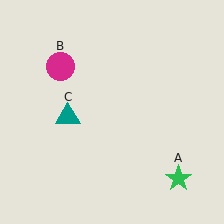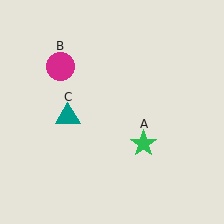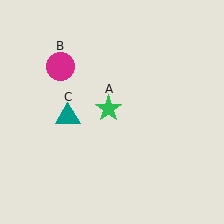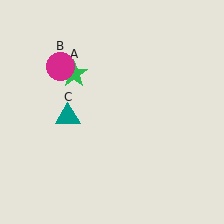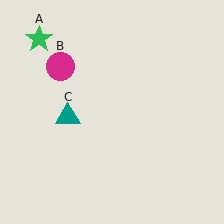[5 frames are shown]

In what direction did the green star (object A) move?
The green star (object A) moved up and to the left.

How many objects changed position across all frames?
1 object changed position: green star (object A).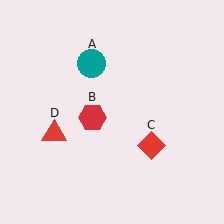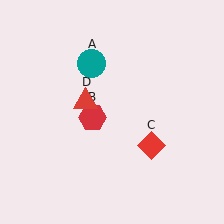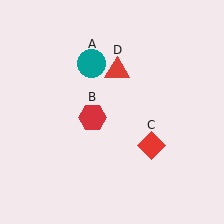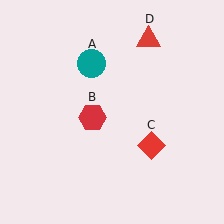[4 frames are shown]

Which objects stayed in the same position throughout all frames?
Teal circle (object A) and red hexagon (object B) and red diamond (object C) remained stationary.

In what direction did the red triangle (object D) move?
The red triangle (object D) moved up and to the right.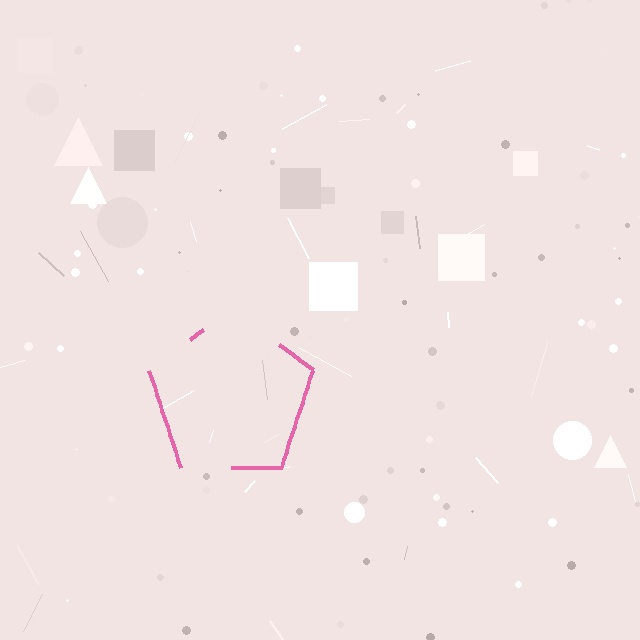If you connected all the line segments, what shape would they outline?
They would outline a pentagon.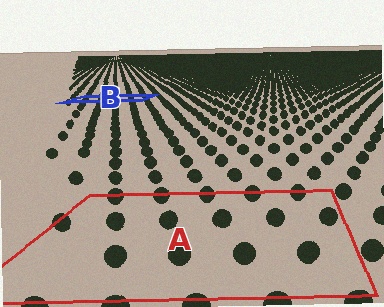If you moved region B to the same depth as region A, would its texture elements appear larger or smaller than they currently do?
They would appear larger. At a closer depth, the same texture elements are projected at a bigger on-screen size.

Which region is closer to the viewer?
Region A is closer. The texture elements there are larger and more spread out.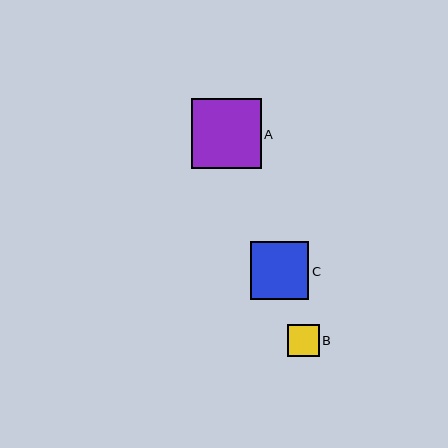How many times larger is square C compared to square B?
Square C is approximately 1.8 times the size of square B.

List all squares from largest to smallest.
From largest to smallest: A, C, B.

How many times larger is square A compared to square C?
Square A is approximately 1.2 times the size of square C.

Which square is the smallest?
Square B is the smallest with a size of approximately 32 pixels.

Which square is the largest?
Square A is the largest with a size of approximately 69 pixels.